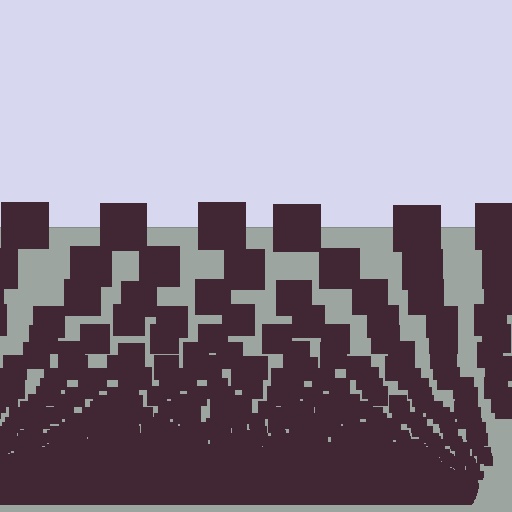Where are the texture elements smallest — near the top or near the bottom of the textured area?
Near the bottom.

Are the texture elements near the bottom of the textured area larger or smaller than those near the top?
Smaller. The gradient is inverted — elements near the bottom are smaller and denser.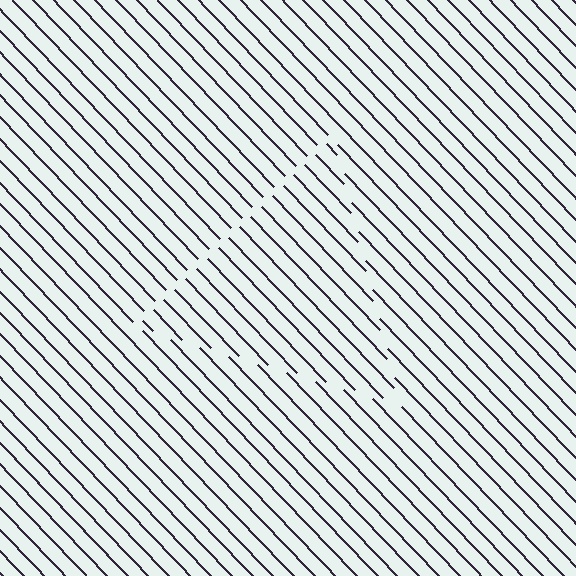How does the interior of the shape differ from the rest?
The interior of the shape contains the same grating, shifted by half a period — the contour is defined by the phase discontinuity where line-ends from the inner and outer gratings abut.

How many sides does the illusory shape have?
3 sides — the line-ends trace a triangle.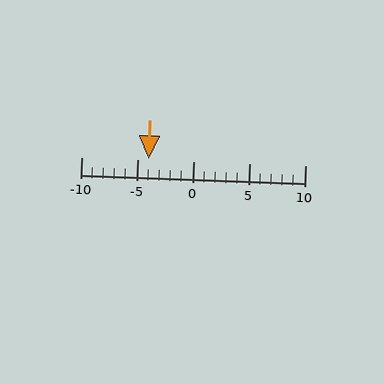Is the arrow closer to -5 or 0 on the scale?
The arrow is closer to -5.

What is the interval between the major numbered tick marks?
The major tick marks are spaced 5 units apart.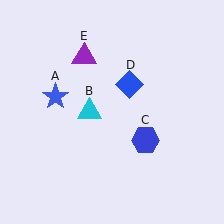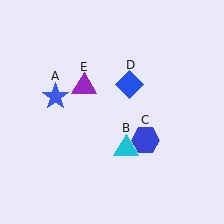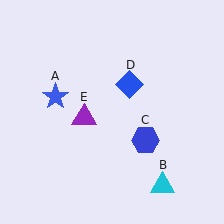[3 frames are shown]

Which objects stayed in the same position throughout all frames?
Blue star (object A) and blue hexagon (object C) and blue diamond (object D) remained stationary.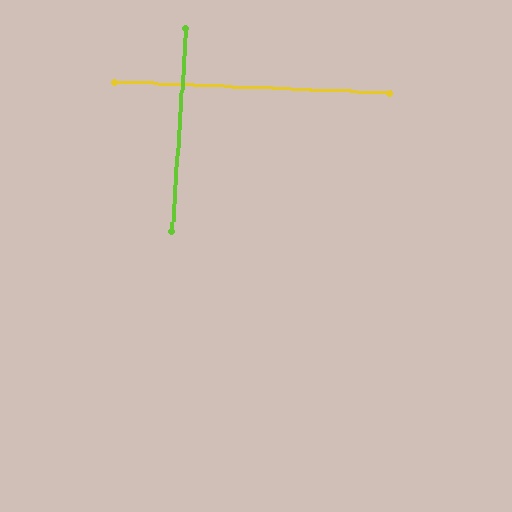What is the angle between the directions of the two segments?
Approximately 88 degrees.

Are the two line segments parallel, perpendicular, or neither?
Perpendicular — they meet at approximately 88°.